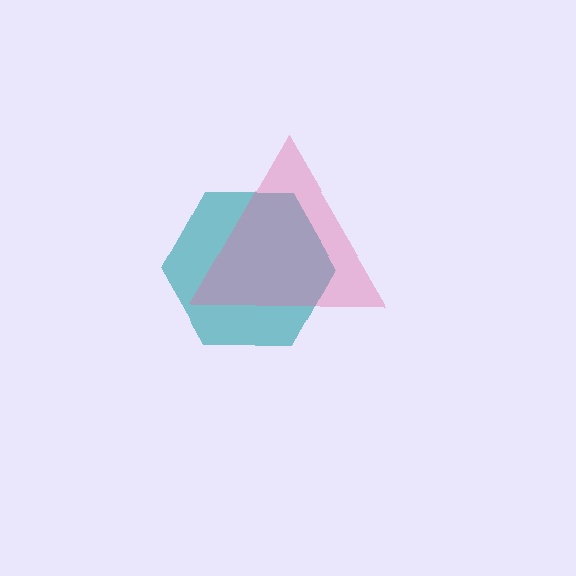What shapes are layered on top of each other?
The layered shapes are: a teal hexagon, a pink triangle.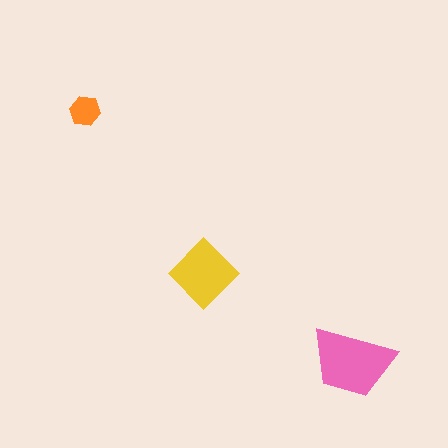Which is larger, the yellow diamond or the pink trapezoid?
The pink trapezoid.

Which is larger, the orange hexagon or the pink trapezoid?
The pink trapezoid.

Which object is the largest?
The pink trapezoid.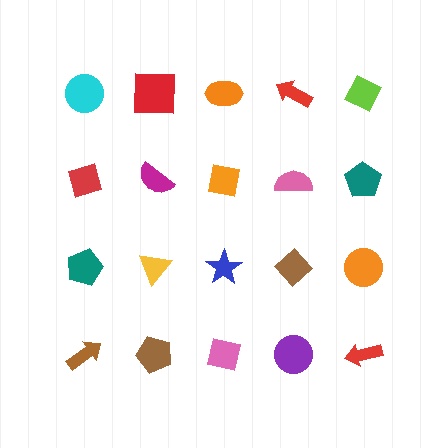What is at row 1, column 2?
A red square.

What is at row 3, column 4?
A brown diamond.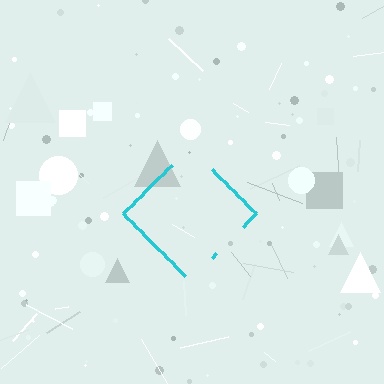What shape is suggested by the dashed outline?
The dashed outline suggests a diamond.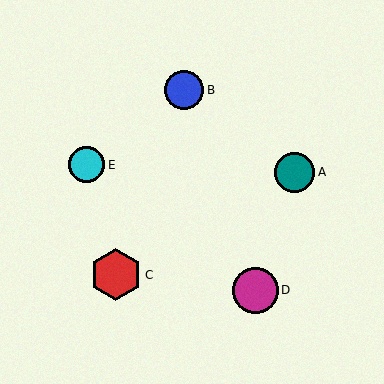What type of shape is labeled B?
Shape B is a blue circle.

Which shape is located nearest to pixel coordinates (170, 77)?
The blue circle (labeled B) at (184, 90) is nearest to that location.